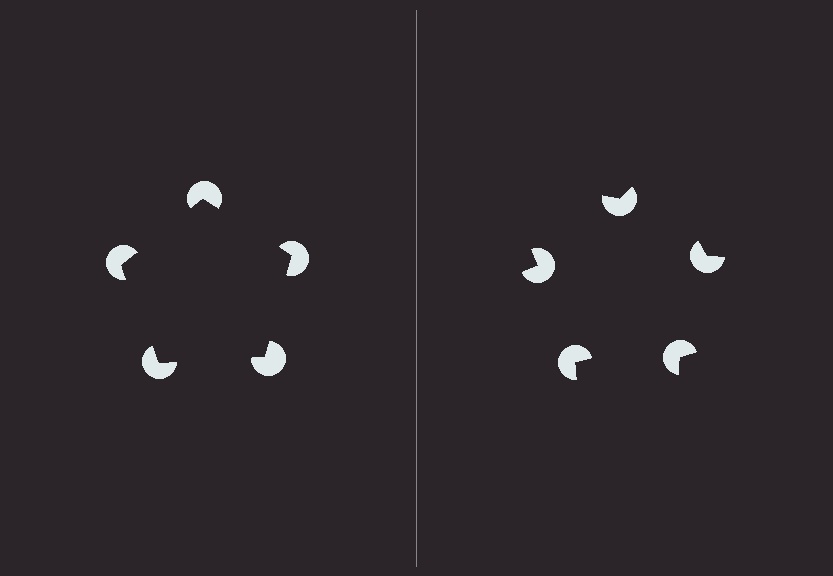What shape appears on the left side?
An illusory pentagon.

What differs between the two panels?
The pac-man discs are positioned identically on both sides; only the wedge orientations differ. On the left they align to a pentagon; on the right they are misaligned.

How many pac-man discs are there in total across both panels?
10 — 5 on each side.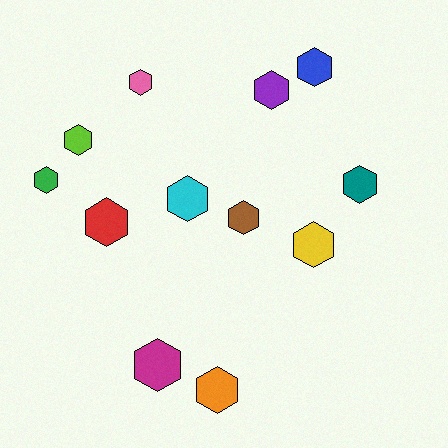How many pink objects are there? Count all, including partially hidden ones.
There is 1 pink object.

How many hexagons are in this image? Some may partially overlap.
There are 12 hexagons.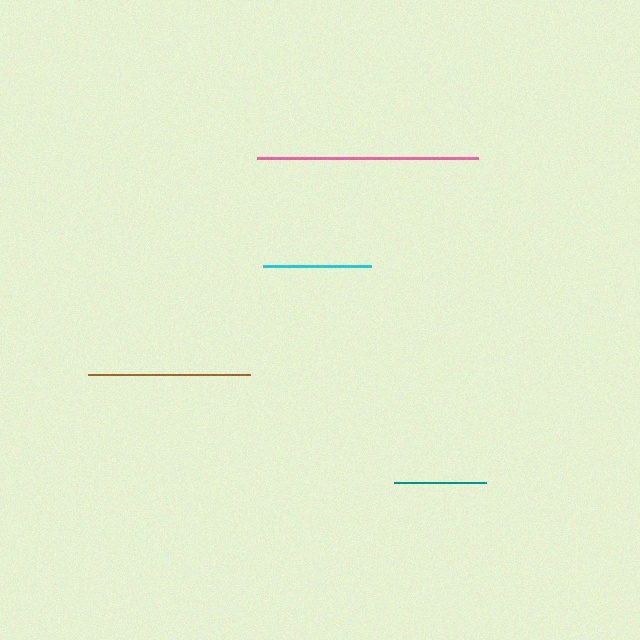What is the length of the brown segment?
The brown segment is approximately 161 pixels long.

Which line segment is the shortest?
The teal line is the shortest at approximately 92 pixels.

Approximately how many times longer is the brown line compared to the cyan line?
The brown line is approximately 1.5 times the length of the cyan line.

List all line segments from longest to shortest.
From longest to shortest: pink, brown, cyan, teal.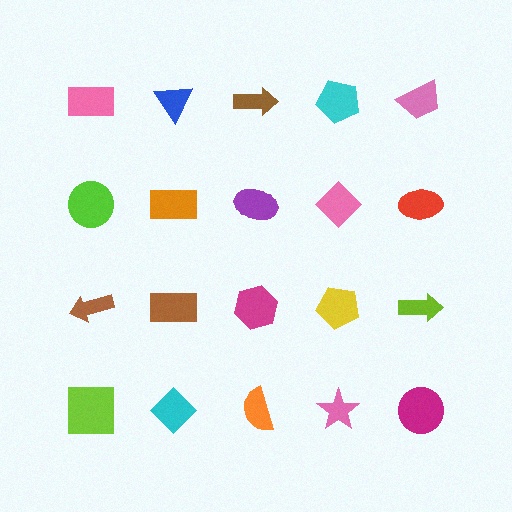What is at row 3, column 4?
A yellow pentagon.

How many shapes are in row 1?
5 shapes.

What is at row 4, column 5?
A magenta circle.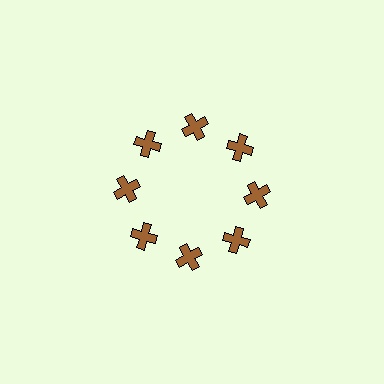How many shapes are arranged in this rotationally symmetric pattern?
There are 8 shapes, arranged in 8 groups of 1.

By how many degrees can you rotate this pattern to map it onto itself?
The pattern maps onto itself every 45 degrees of rotation.